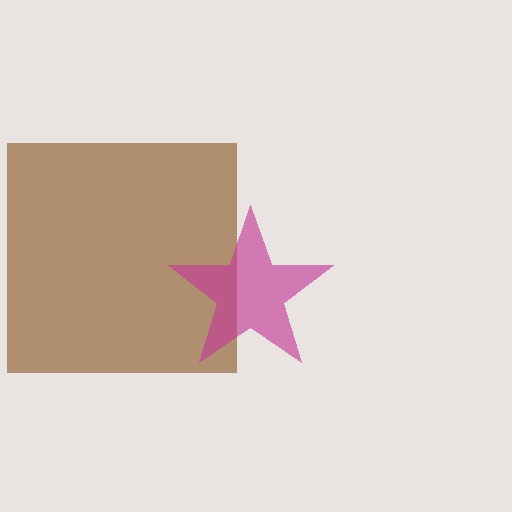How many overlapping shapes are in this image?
There are 2 overlapping shapes in the image.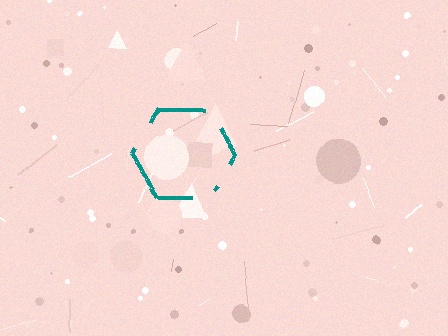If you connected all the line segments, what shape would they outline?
They would outline a hexagon.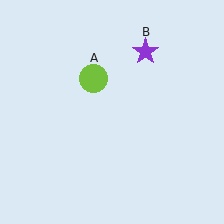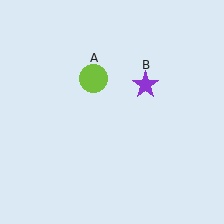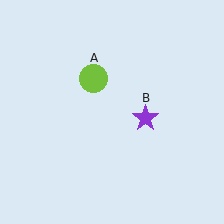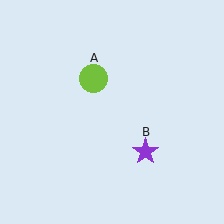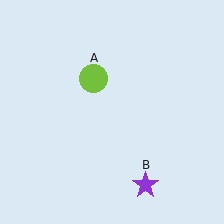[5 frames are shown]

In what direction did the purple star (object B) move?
The purple star (object B) moved down.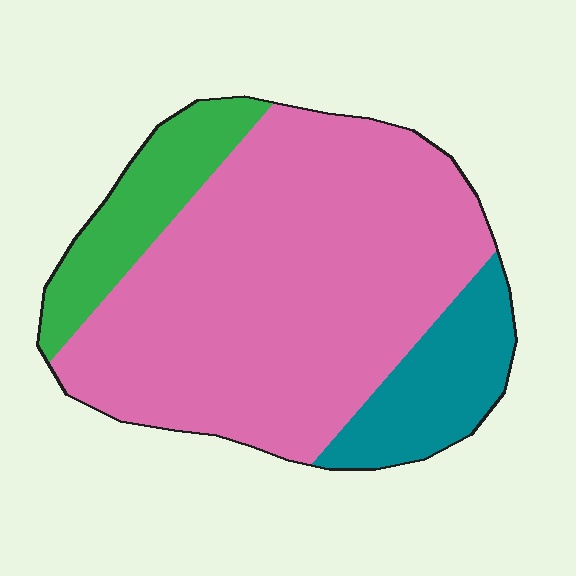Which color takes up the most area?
Pink, at roughly 70%.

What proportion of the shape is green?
Green covers roughly 15% of the shape.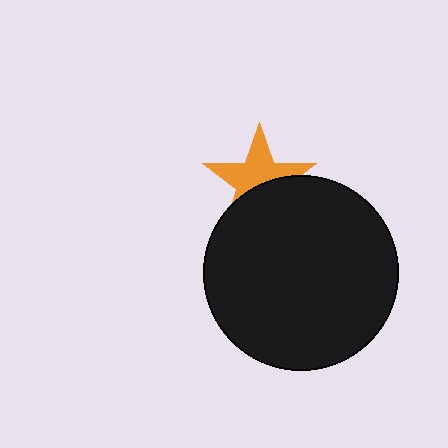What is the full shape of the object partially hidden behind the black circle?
The partially hidden object is an orange star.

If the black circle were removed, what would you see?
You would see the complete orange star.